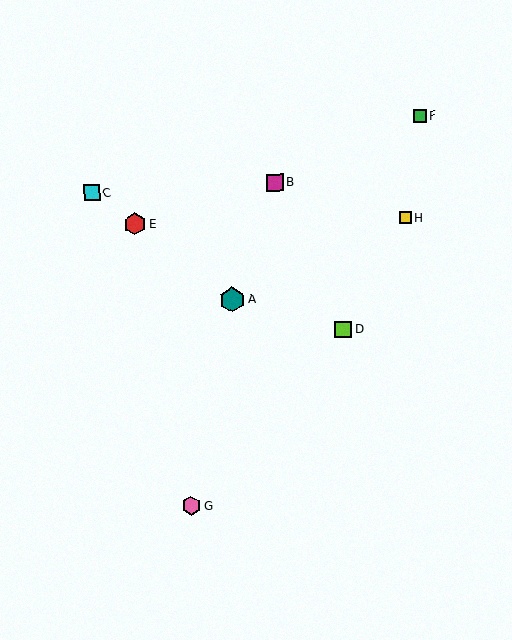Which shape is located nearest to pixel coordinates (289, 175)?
The magenta square (labeled B) at (275, 182) is nearest to that location.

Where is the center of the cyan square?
The center of the cyan square is at (92, 193).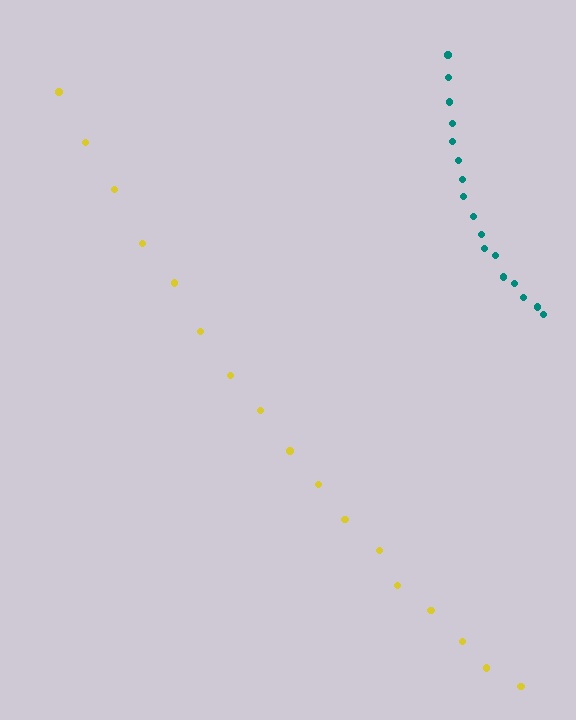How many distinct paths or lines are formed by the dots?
There are 2 distinct paths.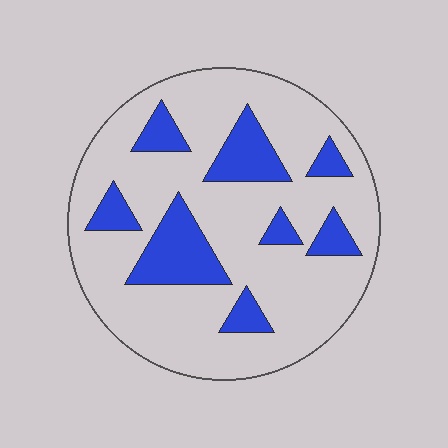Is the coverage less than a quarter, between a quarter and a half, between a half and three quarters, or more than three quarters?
Less than a quarter.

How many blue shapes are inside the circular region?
8.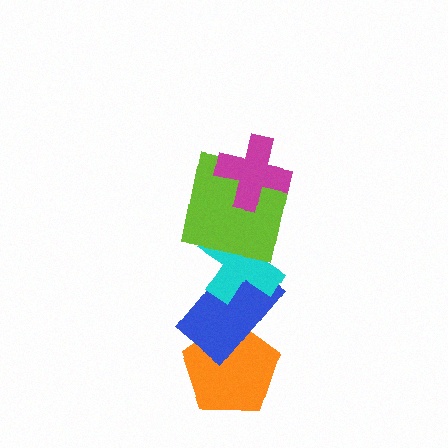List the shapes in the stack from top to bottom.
From top to bottom: the magenta cross, the lime square, the cyan cross, the blue rectangle, the orange pentagon.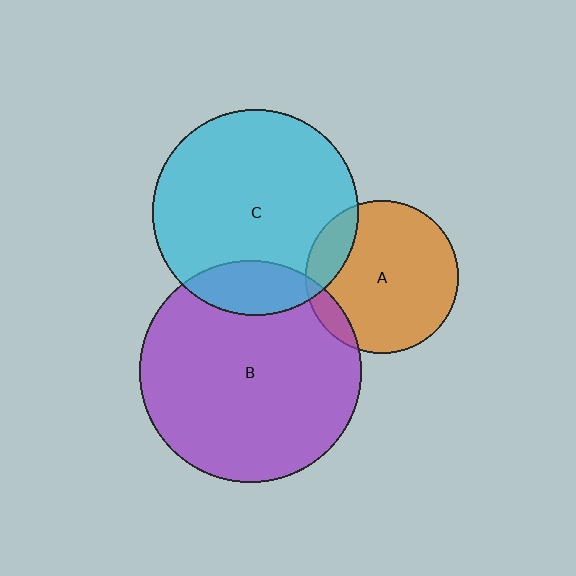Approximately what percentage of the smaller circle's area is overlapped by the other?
Approximately 15%.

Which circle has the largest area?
Circle B (purple).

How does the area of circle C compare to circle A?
Approximately 1.8 times.